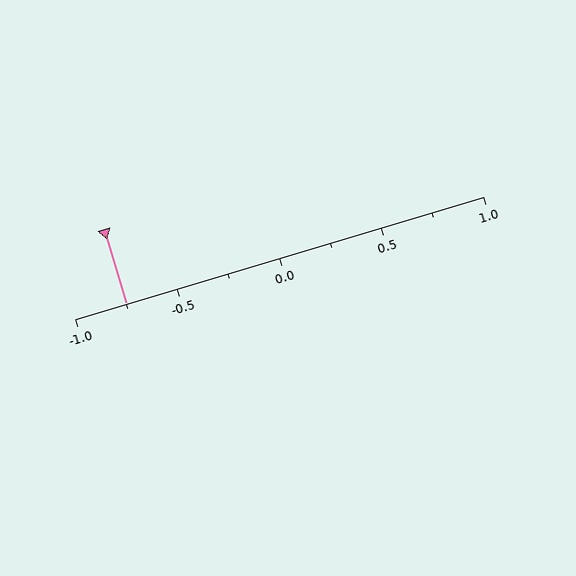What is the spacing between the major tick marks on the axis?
The major ticks are spaced 0.5 apart.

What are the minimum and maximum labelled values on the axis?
The axis runs from -1.0 to 1.0.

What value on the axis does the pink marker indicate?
The marker indicates approximately -0.75.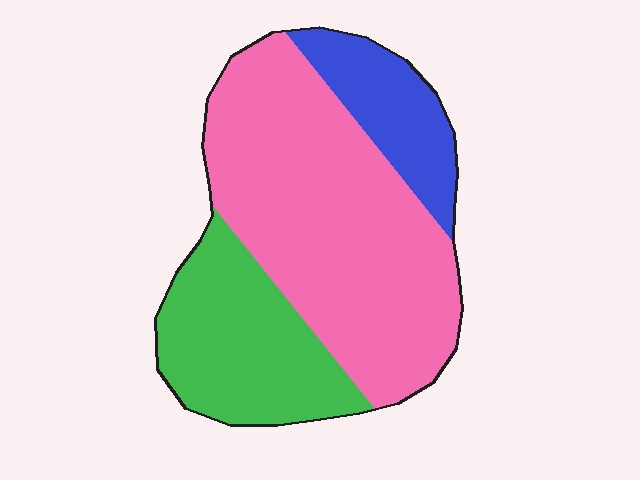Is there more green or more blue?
Green.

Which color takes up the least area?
Blue, at roughly 15%.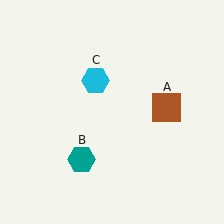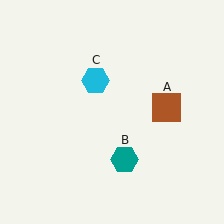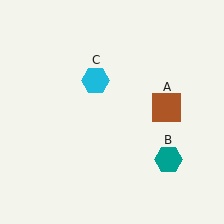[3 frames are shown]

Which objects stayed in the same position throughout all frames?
Brown square (object A) and cyan hexagon (object C) remained stationary.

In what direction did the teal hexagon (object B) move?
The teal hexagon (object B) moved right.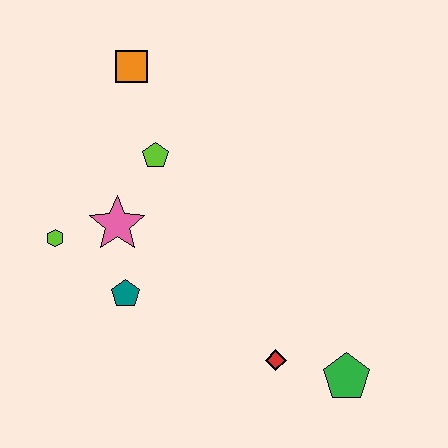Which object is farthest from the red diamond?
The orange square is farthest from the red diamond.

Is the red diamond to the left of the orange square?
No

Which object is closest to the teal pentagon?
The pink star is closest to the teal pentagon.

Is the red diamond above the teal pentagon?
No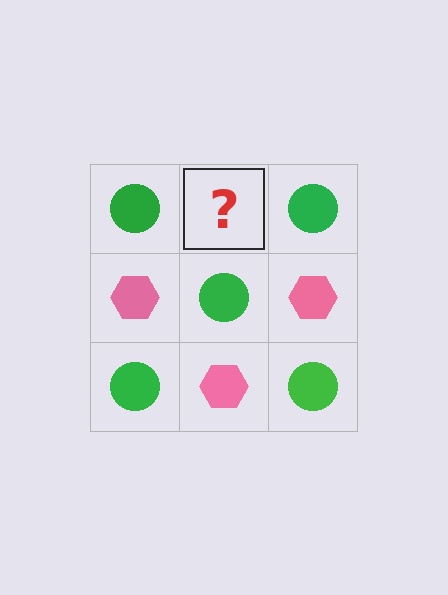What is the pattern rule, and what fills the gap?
The rule is that it alternates green circle and pink hexagon in a checkerboard pattern. The gap should be filled with a pink hexagon.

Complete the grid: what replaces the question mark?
The question mark should be replaced with a pink hexagon.